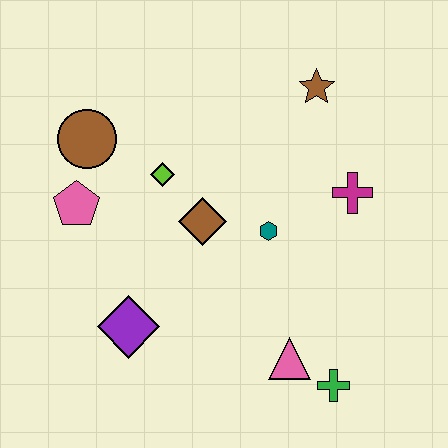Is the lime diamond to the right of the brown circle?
Yes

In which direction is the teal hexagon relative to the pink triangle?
The teal hexagon is above the pink triangle.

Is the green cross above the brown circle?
No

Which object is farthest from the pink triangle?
The brown circle is farthest from the pink triangle.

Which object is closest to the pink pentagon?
The brown circle is closest to the pink pentagon.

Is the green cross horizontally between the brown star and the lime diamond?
No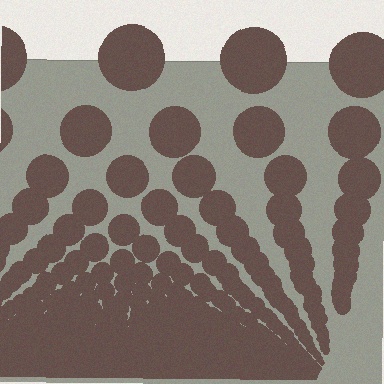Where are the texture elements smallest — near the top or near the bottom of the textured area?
Near the bottom.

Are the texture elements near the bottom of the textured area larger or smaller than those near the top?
Smaller. The gradient is inverted — elements near the bottom are smaller and denser.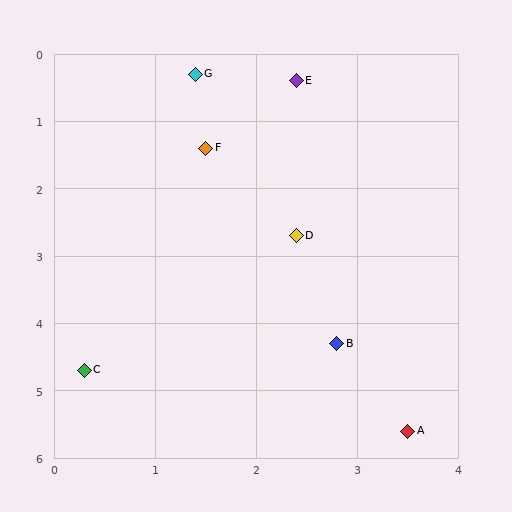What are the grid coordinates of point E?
Point E is at approximately (2.4, 0.4).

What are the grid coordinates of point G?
Point G is at approximately (1.4, 0.3).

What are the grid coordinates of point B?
Point B is at approximately (2.8, 4.3).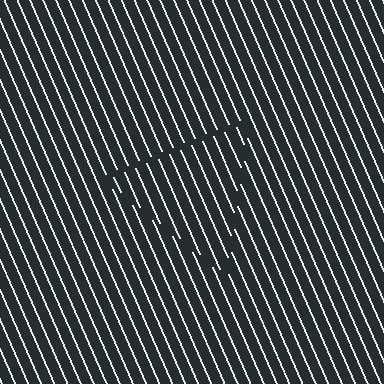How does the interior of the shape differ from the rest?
The interior of the shape contains the same grating, shifted by half a period — the contour is defined by the phase discontinuity where line-ends from the inner and outer gratings abut.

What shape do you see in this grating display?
An illusory triangle. The interior of the shape contains the same grating, shifted by half a period — the contour is defined by the phase discontinuity where line-ends from the inner and outer gratings abut.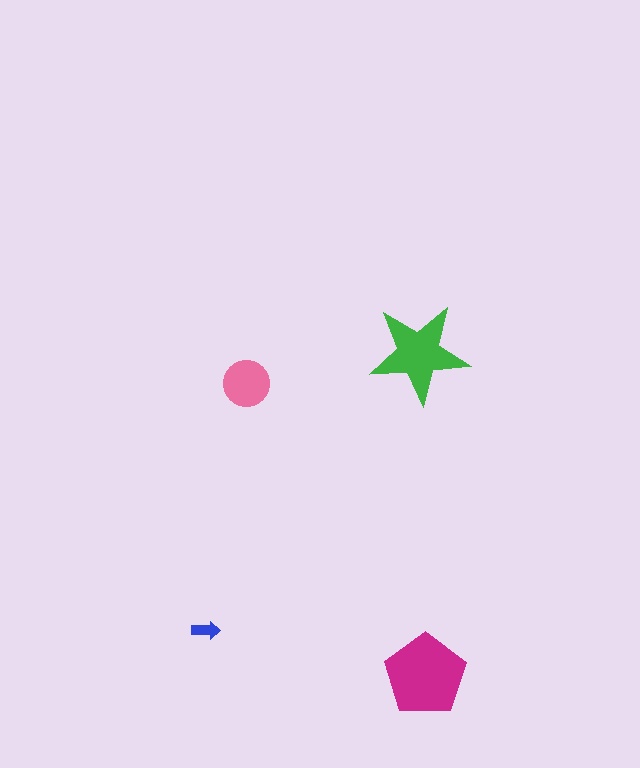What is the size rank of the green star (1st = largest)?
2nd.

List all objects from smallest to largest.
The blue arrow, the pink circle, the green star, the magenta pentagon.